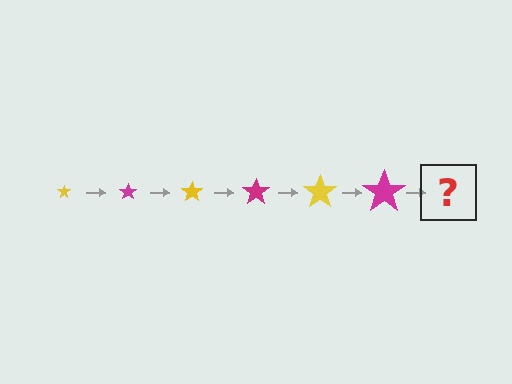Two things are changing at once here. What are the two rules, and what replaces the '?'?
The two rules are that the star grows larger each step and the color cycles through yellow and magenta. The '?' should be a yellow star, larger than the previous one.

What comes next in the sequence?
The next element should be a yellow star, larger than the previous one.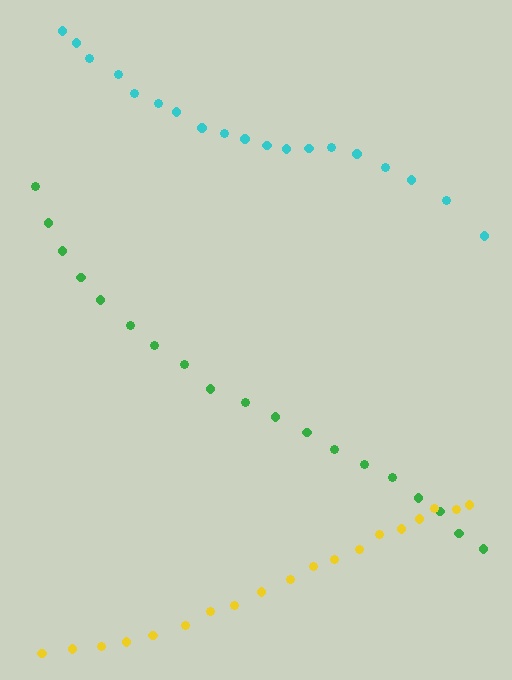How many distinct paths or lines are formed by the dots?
There are 3 distinct paths.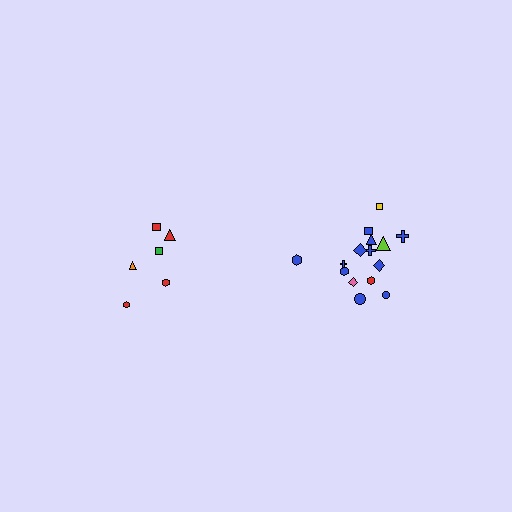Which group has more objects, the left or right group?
The right group.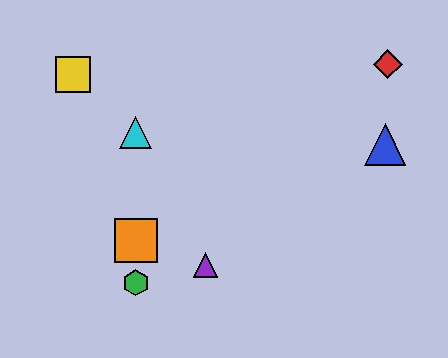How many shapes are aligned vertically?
3 shapes (the green hexagon, the orange square, the cyan triangle) are aligned vertically.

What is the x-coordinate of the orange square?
The orange square is at x≈136.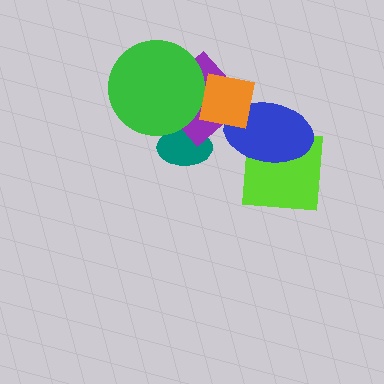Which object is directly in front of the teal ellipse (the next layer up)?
The purple diamond is directly in front of the teal ellipse.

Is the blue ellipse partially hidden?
Yes, it is partially covered by another shape.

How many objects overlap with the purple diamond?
4 objects overlap with the purple diamond.